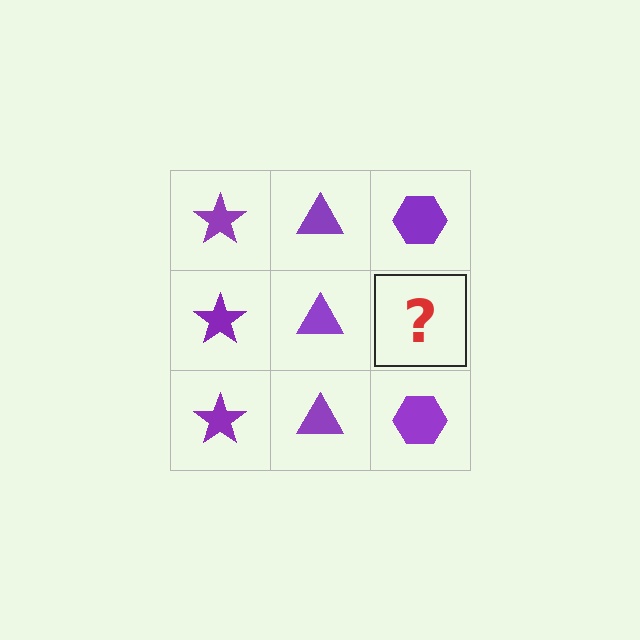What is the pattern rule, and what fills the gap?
The rule is that each column has a consistent shape. The gap should be filled with a purple hexagon.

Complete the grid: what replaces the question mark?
The question mark should be replaced with a purple hexagon.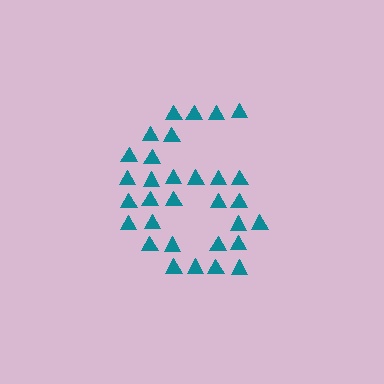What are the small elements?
The small elements are triangles.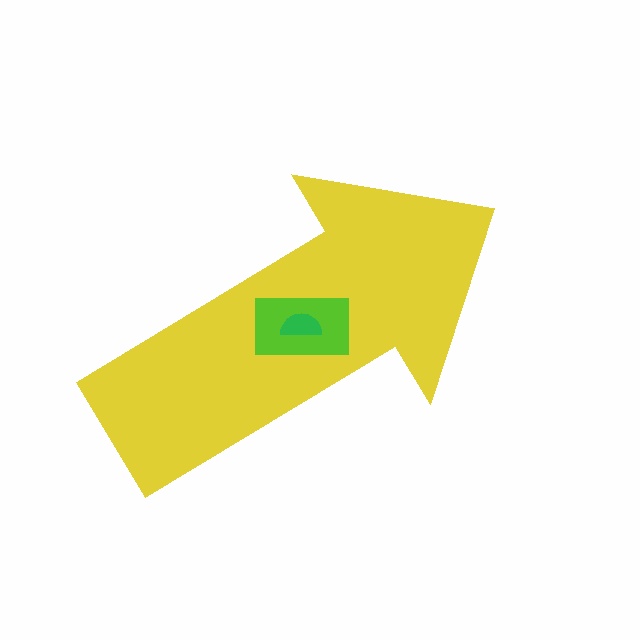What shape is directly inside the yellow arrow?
The lime rectangle.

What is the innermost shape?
The green semicircle.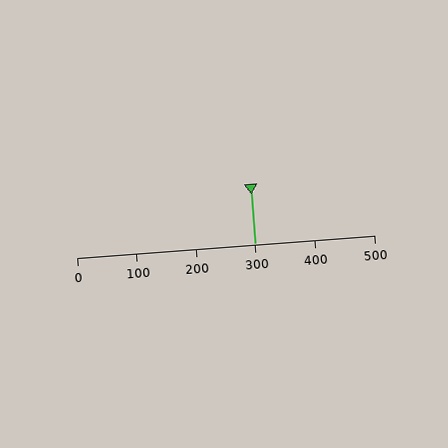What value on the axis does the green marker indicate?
The marker indicates approximately 300.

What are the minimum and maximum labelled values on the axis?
The axis runs from 0 to 500.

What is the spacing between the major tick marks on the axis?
The major ticks are spaced 100 apart.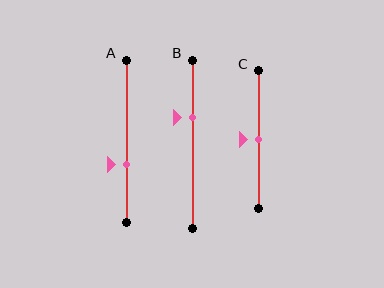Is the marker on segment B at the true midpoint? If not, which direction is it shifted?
No, the marker on segment B is shifted upward by about 16% of the segment length.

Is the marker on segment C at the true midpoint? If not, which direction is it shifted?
Yes, the marker on segment C is at the true midpoint.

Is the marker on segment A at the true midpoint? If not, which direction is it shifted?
No, the marker on segment A is shifted downward by about 14% of the segment length.